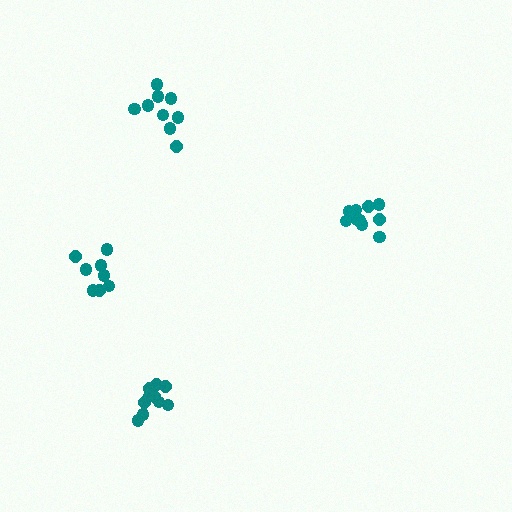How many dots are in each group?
Group 1: 11 dots, Group 2: 9 dots, Group 3: 8 dots, Group 4: 10 dots (38 total).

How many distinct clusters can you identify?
There are 4 distinct clusters.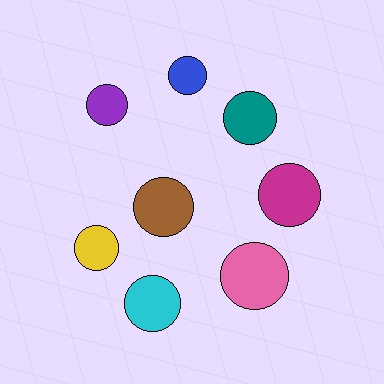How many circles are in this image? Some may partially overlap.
There are 8 circles.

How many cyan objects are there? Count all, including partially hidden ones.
There is 1 cyan object.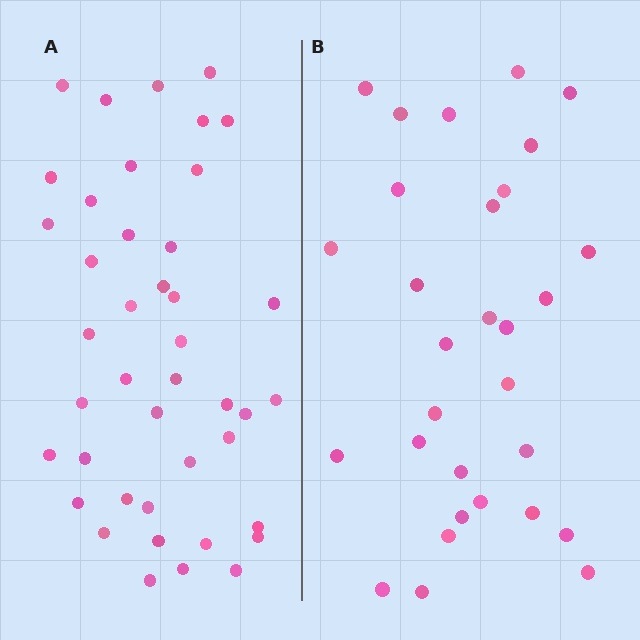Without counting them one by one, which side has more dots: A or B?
Region A (the left region) has more dots.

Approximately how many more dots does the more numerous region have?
Region A has roughly 12 or so more dots than region B.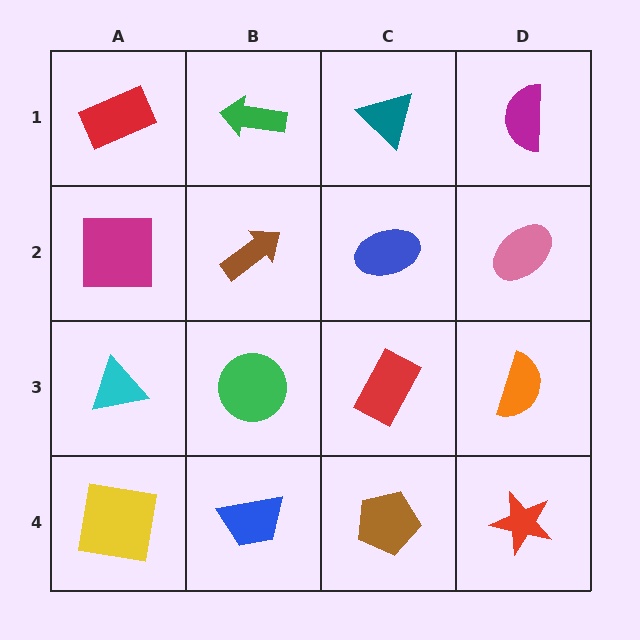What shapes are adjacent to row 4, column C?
A red rectangle (row 3, column C), a blue trapezoid (row 4, column B), a red star (row 4, column D).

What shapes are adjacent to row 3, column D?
A pink ellipse (row 2, column D), a red star (row 4, column D), a red rectangle (row 3, column C).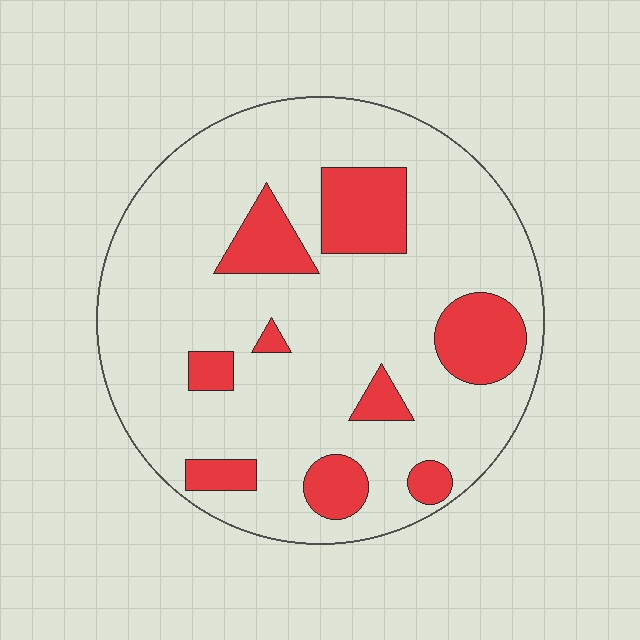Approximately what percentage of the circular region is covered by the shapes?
Approximately 20%.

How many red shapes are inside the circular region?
9.